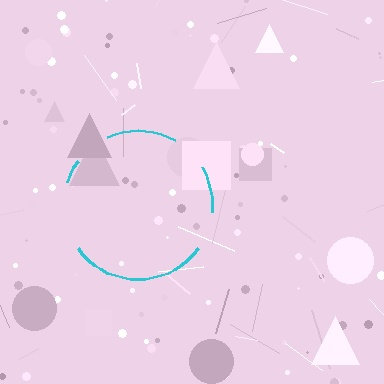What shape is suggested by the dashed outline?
The dashed outline suggests a circle.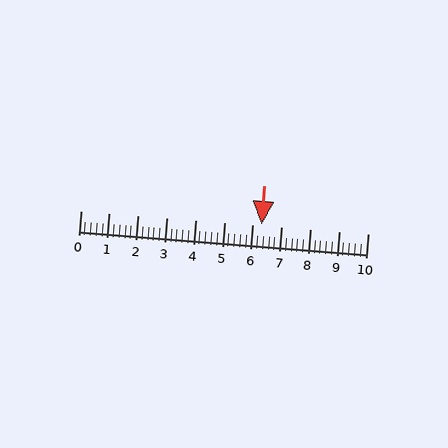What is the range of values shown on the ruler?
The ruler shows values from 0 to 10.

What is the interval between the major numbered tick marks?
The major tick marks are spaced 1 units apart.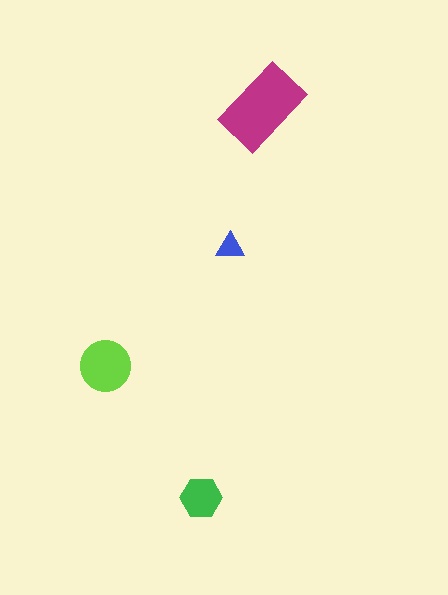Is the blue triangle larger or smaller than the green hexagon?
Smaller.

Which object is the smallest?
The blue triangle.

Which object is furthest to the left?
The lime circle is leftmost.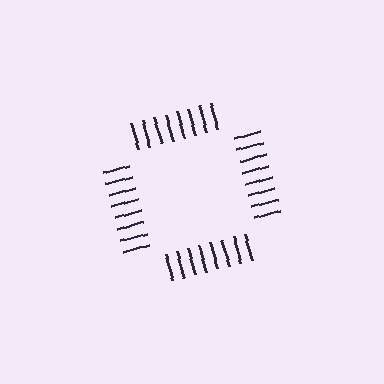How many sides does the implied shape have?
4 sides — the line-ends trace a square.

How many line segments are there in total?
32 — 8 along each of the 4 edges.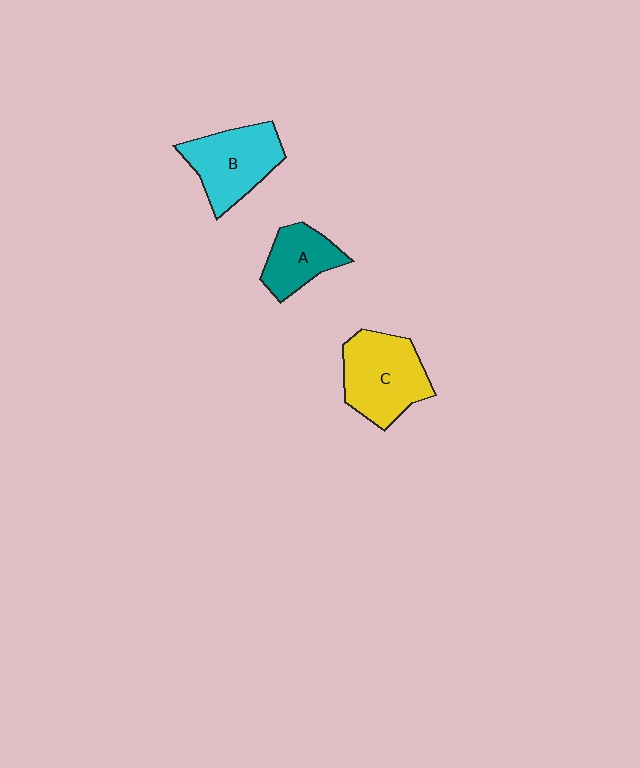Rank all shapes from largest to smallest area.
From largest to smallest: C (yellow), B (cyan), A (teal).